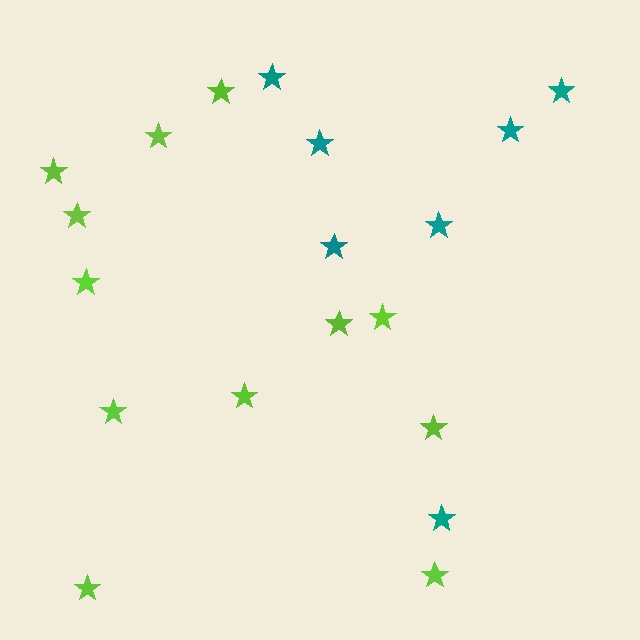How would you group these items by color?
There are 2 groups: one group of teal stars (7) and one group of lime stars (12).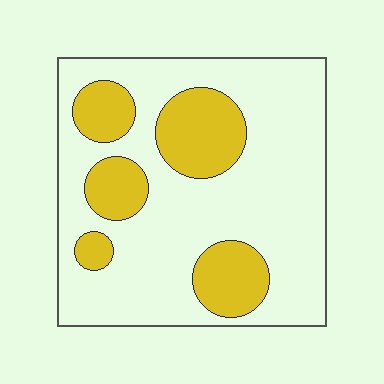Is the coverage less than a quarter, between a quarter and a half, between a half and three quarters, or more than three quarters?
Between a quarter and a half.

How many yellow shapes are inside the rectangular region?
5.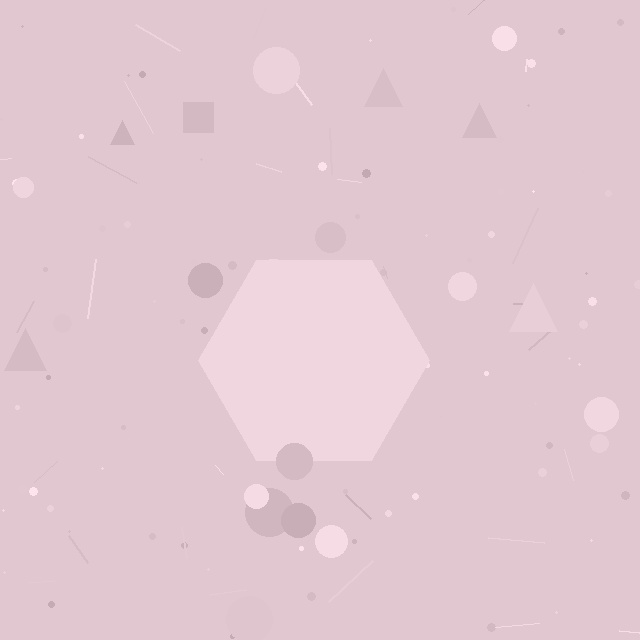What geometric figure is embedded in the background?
A hexagon is embedded in the background.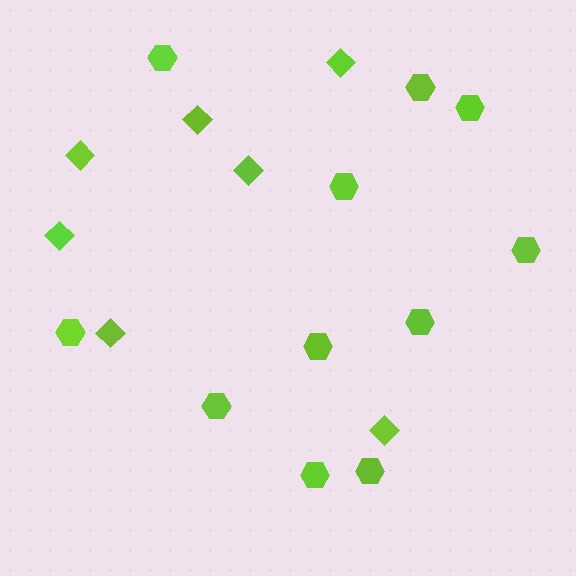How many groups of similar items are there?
There are 2 groups: one group of diamonds (7) and one group of hexagons (11).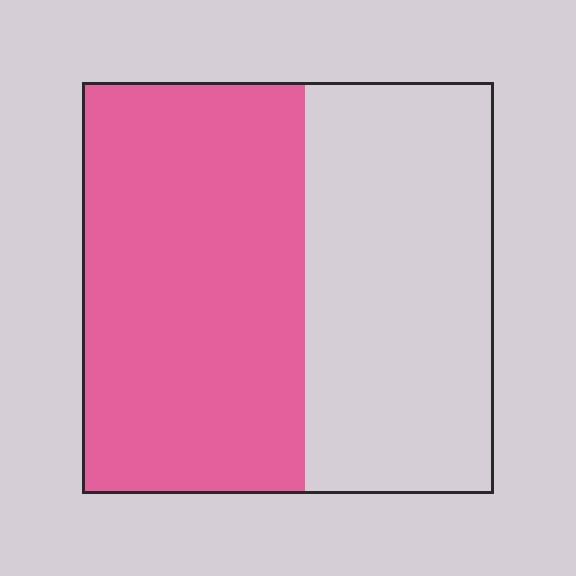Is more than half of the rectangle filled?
Yes.